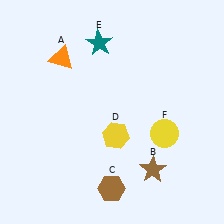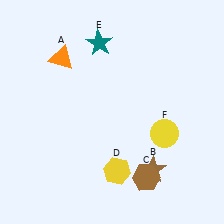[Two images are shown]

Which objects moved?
The objects that moved are: the brown hexagon (C), the yellow hexagon (D).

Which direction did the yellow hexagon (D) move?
The yellow hexagon (D) moved down.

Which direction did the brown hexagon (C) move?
The brown hexagon (C) moved right.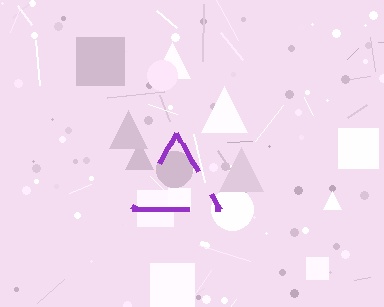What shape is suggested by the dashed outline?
The dashed outline suggests a triangle.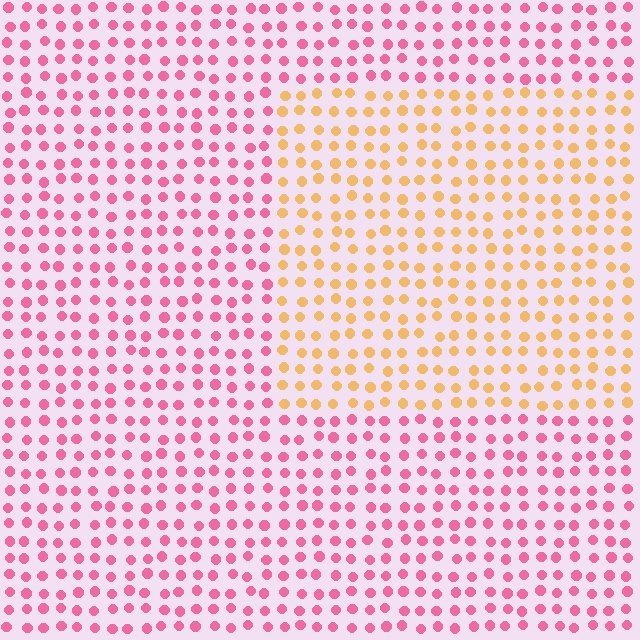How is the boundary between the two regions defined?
The boundary is defined purely by a slight shift in hue (about 62 degrees). Spacing, size, and orientation are identical on both sides.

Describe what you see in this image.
The image is filled with small pink elements in a uniform arrangement. A rectangle-shaped region is visible where the elements are tinted to a slightly different hue, forming a subtle color boundary.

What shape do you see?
I see a rectangle.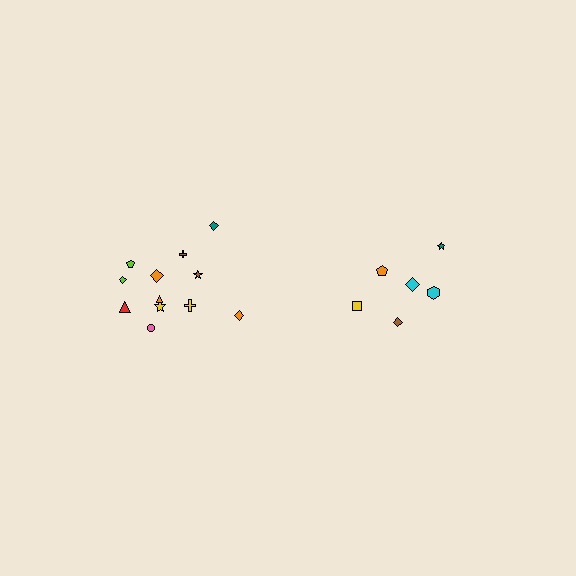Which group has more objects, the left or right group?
The left group.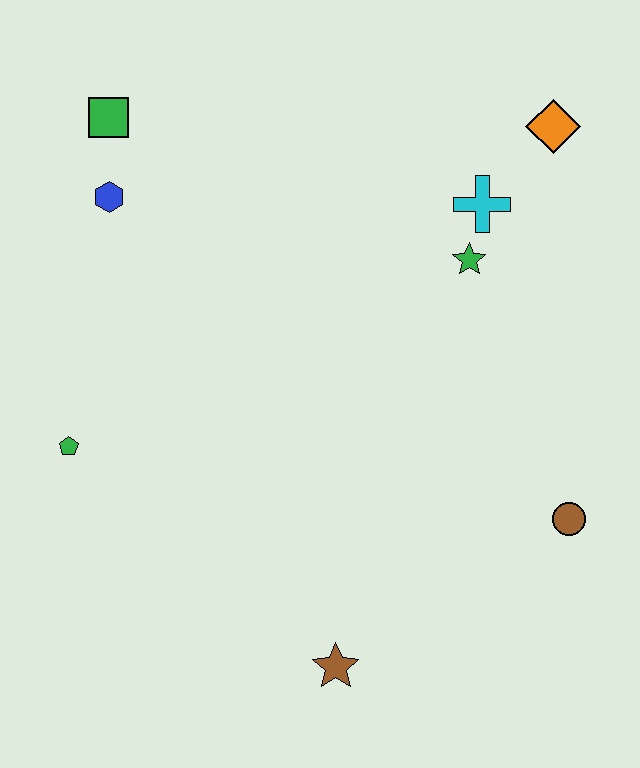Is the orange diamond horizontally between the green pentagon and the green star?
No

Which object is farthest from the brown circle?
The green square is farthest from the brown circle.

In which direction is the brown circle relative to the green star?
The brown circle is below the green star.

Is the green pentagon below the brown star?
No